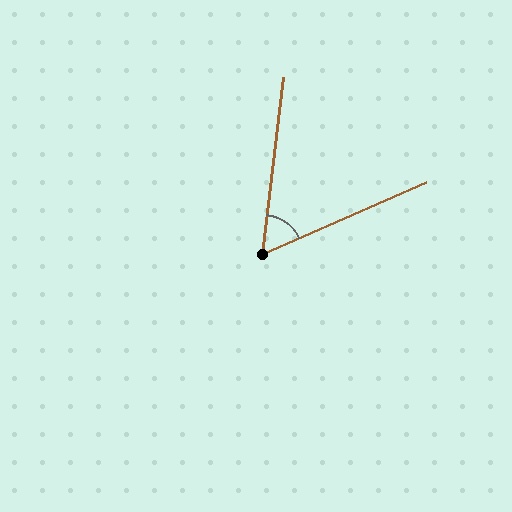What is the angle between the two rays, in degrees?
Approximately 60 degrees.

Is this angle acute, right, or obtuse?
It is acute.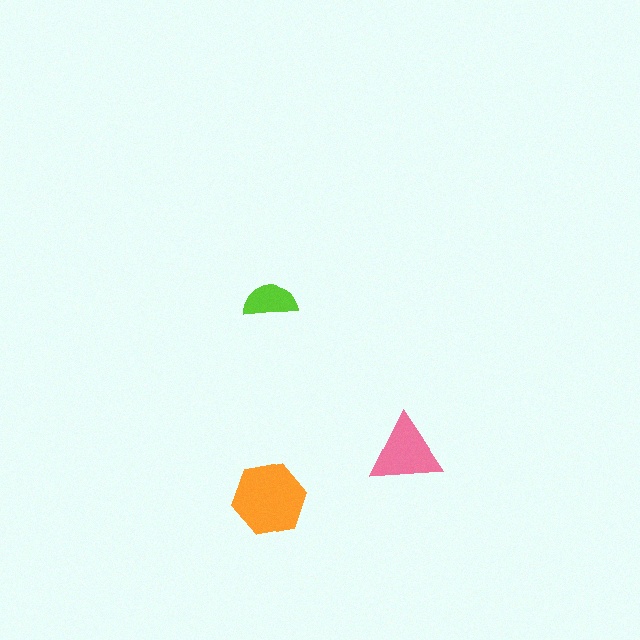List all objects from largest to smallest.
The orange hexagon, the pink triangle, the lime semicircle.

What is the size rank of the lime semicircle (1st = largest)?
3rd.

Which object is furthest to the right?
The pink triangle is rightmost.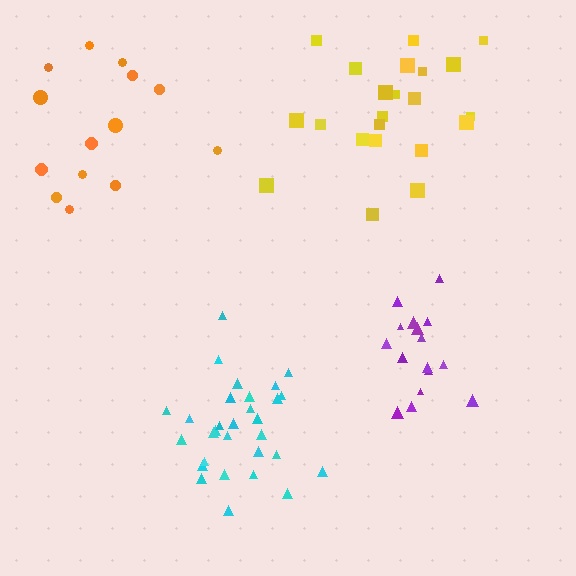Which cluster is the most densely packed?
Cyan.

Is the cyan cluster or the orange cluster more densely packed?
Cyan.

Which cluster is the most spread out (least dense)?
Orange.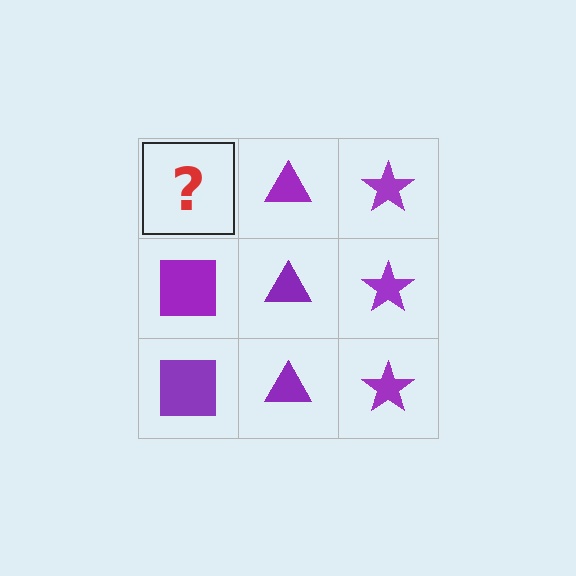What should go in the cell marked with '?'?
The missing cell should contain a purple square.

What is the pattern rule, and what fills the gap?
The rule is that each column has a consistent shape. The gap should be filled with a purple square.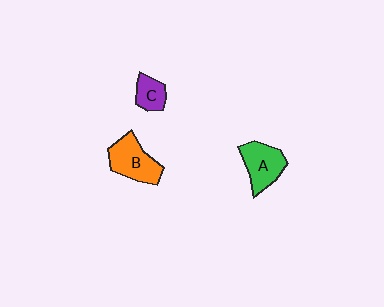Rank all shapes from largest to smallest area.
From largest to smallest: B (orange), A (green), C (purple).